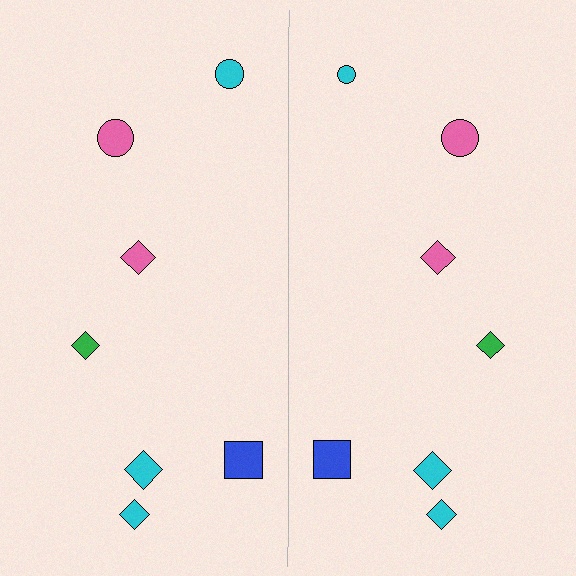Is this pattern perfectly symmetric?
No, the pattern is not perfectly symmetric. The cyan circle on the right side has a different size than its mirror counterpart.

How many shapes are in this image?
There are 14 shapes in this image.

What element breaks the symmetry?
The cyan circle on the right side has a different size than its mirror counterpart.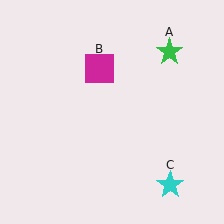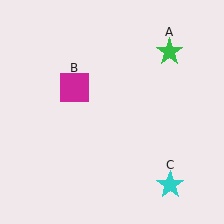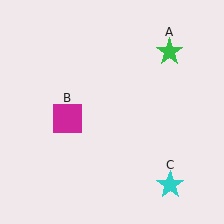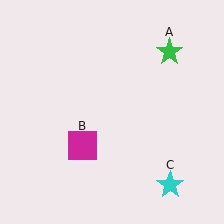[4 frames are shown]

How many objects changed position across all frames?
1 object changed position: magenta square (object B).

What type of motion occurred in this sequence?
The magenta square (object B) rotated counterclockwise around the center of the scene.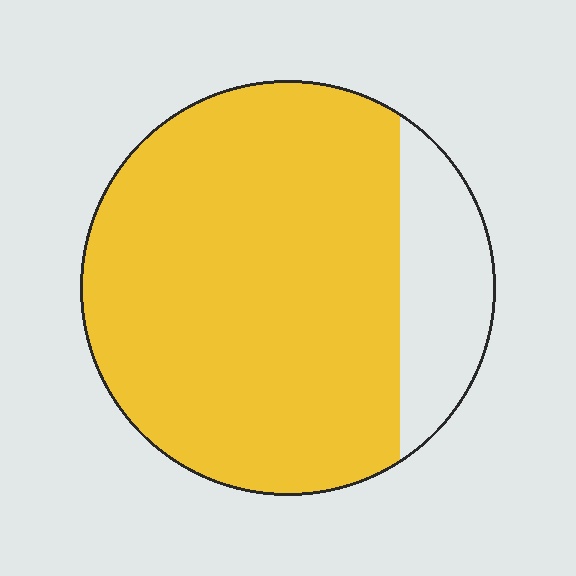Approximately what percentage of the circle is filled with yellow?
Approximately 85%.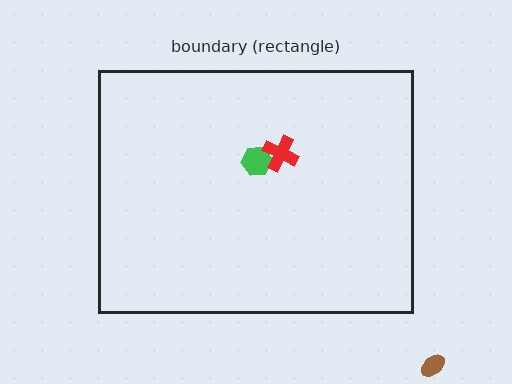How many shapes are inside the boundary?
2 inside, 1 outside.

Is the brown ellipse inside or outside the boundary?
Outside.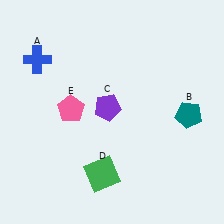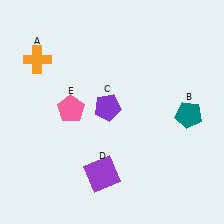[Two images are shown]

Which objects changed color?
A changed from blue to orange. D changed from green to purple.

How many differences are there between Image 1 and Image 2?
There are 2 differences between the two images.